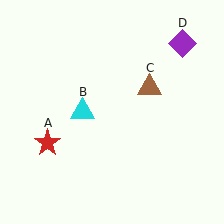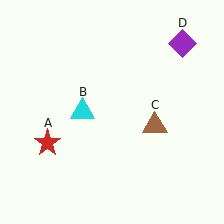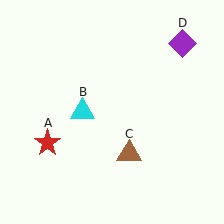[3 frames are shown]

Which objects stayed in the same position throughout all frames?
Red star (object A) and cyan triangle (object B) and purple diamond (object D) remained stationary.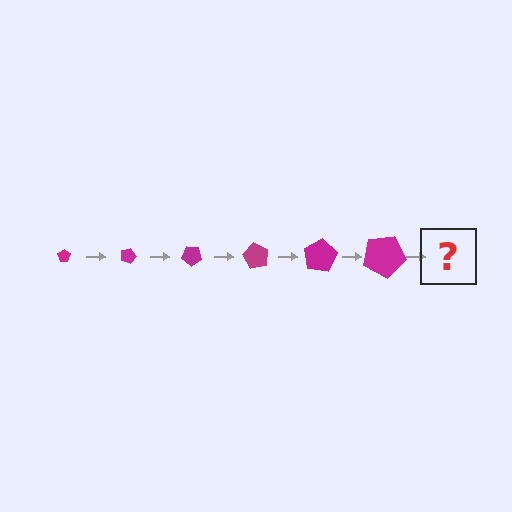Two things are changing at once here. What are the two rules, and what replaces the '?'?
The two rules are that the pentagon grows larger each step and it rotates 20 degrees each step. The '?' should be a pentagon, larger than the previous one and rotated 120 degrees from the start.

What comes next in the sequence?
The next element should be a pentagon, larger than the previous one and rotated 120 degrees from the start.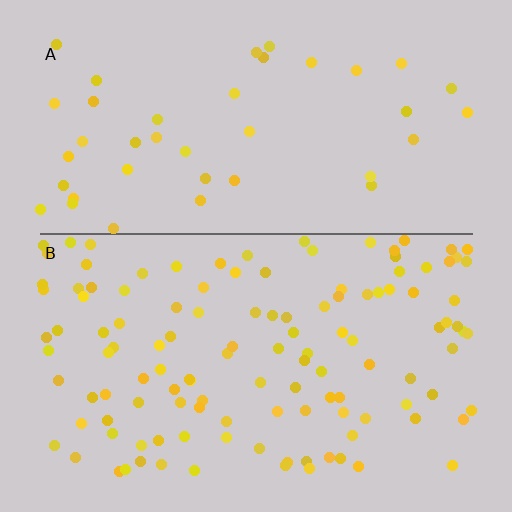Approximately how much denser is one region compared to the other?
Approximately 2.9× — region B over region A.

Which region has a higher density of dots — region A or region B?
B (the bottom).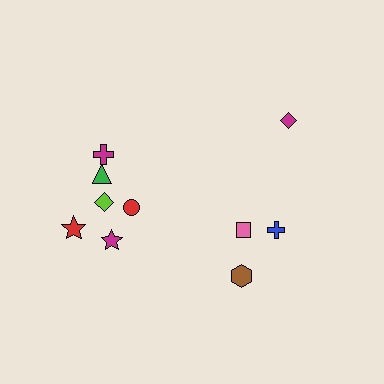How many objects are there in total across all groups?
There are 10 objects.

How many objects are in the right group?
There are 4 objects.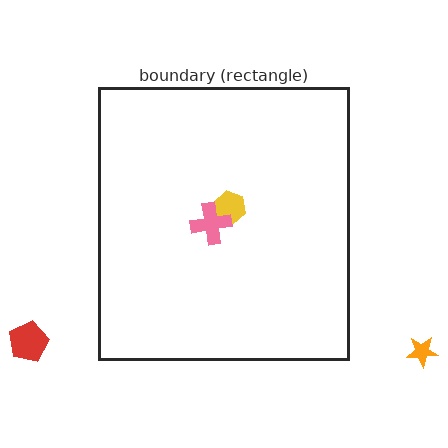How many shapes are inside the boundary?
2 inside, 2 outside.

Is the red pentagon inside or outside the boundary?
Outside.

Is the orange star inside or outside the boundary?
Outside.